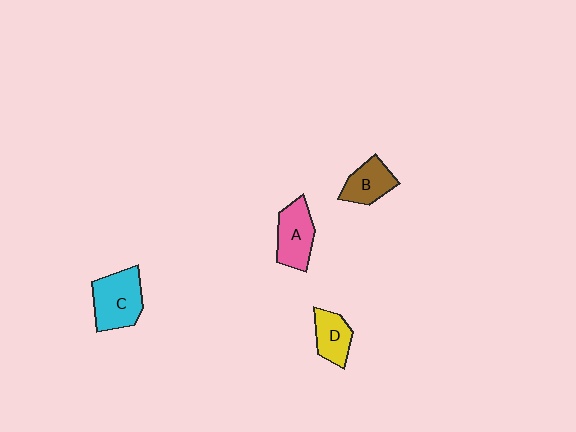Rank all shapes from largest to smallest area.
From largest to smallest: C (cyan), A (pink), B (brown), D (yellow).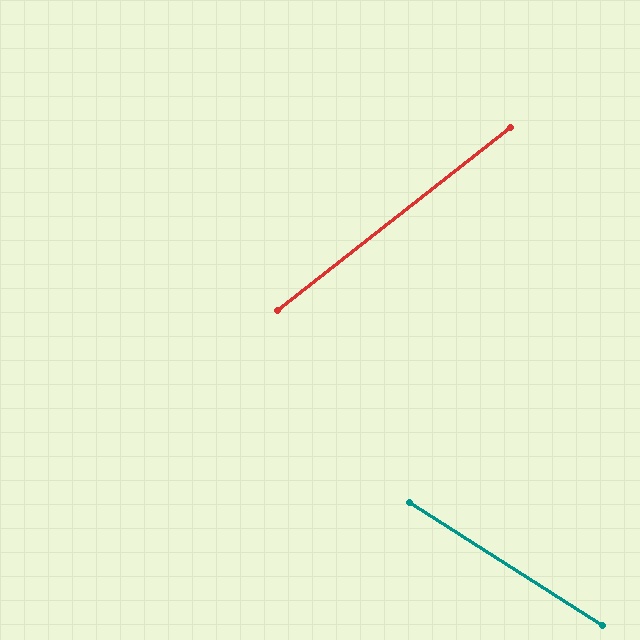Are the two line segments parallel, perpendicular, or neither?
Neither parallel nor perpendicular — they differ by about 71°.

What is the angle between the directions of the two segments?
Approximately 71 degrees.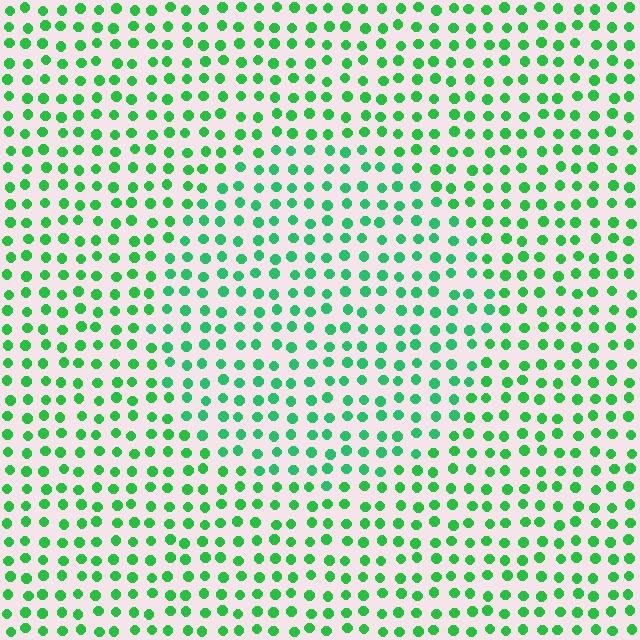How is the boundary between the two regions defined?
The boundary is defined purely by a slight shift in hue (about 16 degrees). Spacing, size, and orientation are identical on both sides.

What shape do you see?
I see a circle.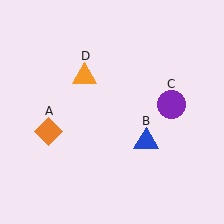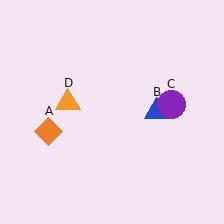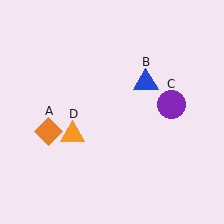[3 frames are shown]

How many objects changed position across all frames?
2 objects changed position: blue triangle (object B), orange triangle (object D).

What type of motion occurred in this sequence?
The blue triangle (object B), orange triangle (object D) rotated counterclockwise around the center of the scene.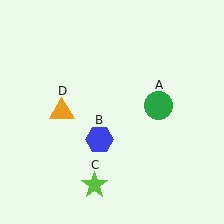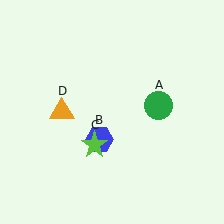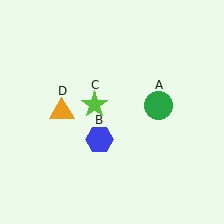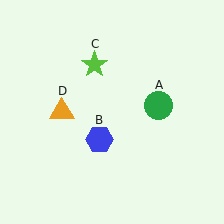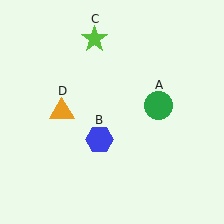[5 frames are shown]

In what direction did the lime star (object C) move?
The lime star (object C) moved up.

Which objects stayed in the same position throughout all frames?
Green circle (object A) and blue hexagon (object B) and orange triangle (object D) remained stationary.